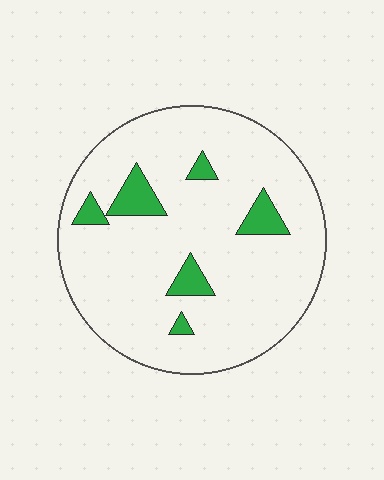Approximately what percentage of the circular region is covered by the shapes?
Approximately 10%.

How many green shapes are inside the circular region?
6.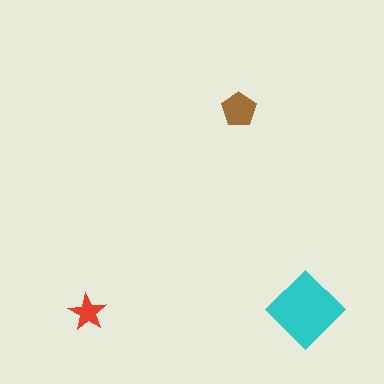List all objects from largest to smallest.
The cyan diamond, the brown pentagon, the red star.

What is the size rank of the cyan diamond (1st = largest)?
1st.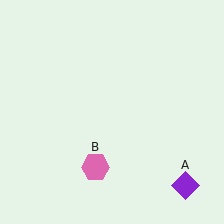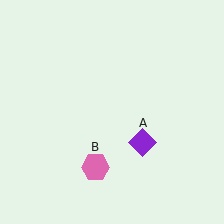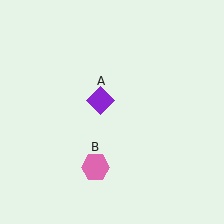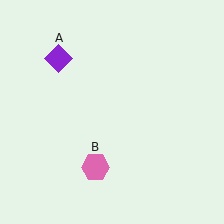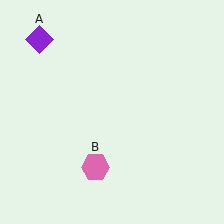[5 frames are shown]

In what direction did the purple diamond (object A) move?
The purple diamond (object A) moved up and to the left.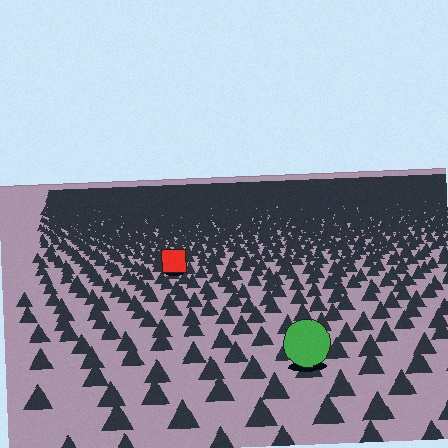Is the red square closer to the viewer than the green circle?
No. The green circle is closer — you can tell from the texture gradient: the ground texture is coarser near it.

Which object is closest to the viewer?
The green circle is closest. The texture marks near it are larger and more spread out.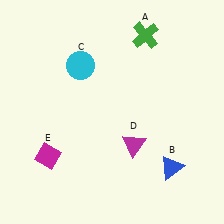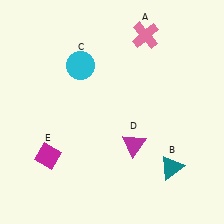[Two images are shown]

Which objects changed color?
A changed from green to pink. B changed from blue to teal.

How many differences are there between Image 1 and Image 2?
There are 2 differences between the two images.